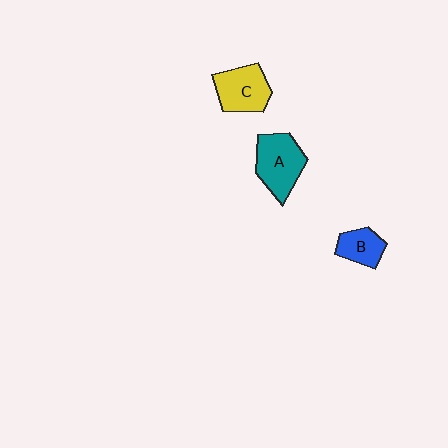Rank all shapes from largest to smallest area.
From largest to smallest: A (teal), C (yellow), B (blue).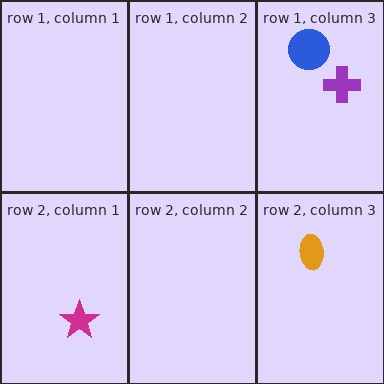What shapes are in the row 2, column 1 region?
The magenta star.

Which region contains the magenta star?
The row 2, column 1 region.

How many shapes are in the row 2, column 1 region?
1.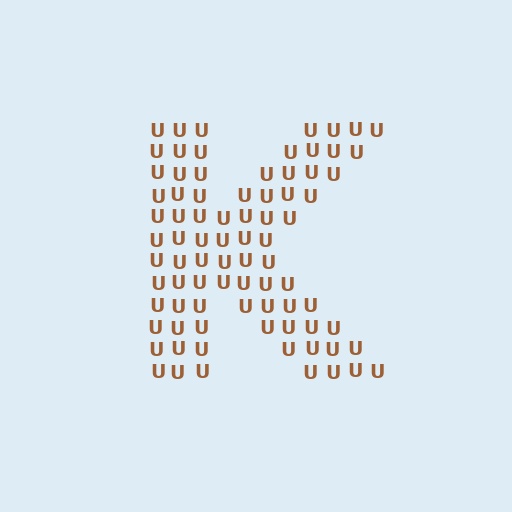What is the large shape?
The large shape is the letter K.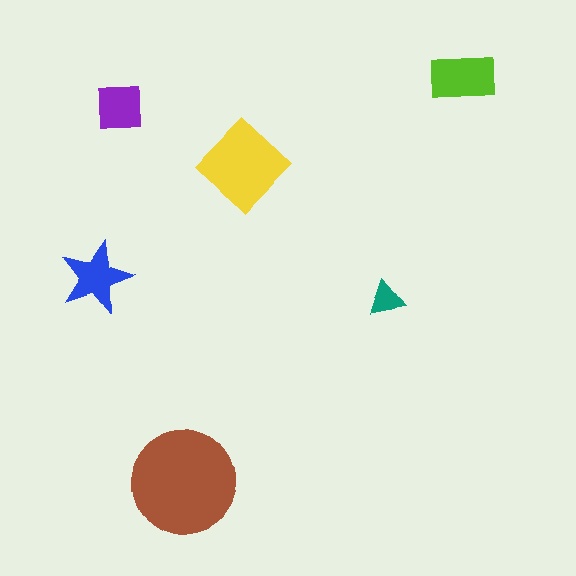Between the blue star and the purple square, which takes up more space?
The blue star.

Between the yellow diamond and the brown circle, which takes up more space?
The brown circle.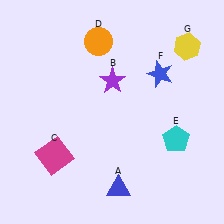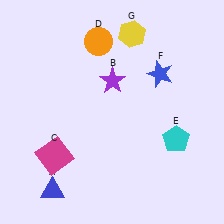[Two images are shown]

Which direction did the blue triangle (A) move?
The blue triangle (A) moved left.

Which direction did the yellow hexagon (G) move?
The yellow hexagon (G) moved left.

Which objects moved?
The objects that moved are: the blue triangle (A), the yellow hexagon (G).